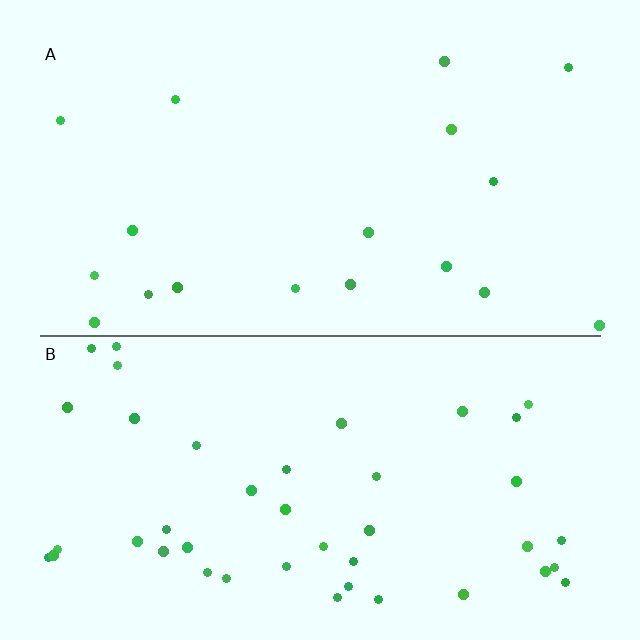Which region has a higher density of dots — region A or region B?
B (the bottom).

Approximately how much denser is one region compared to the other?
Approximately 2.4× — region B over region A.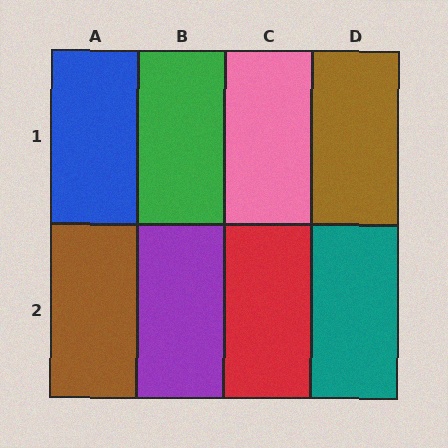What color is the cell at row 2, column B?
Purple.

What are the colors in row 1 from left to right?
Blue, green, pink, brown.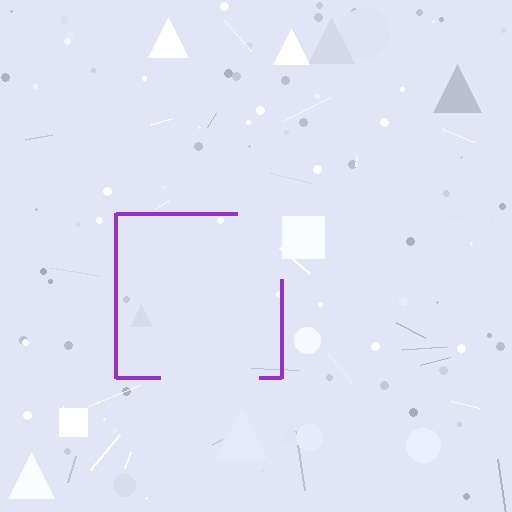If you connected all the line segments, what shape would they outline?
They would outline a square.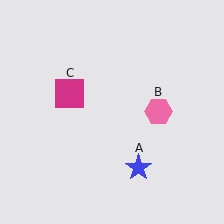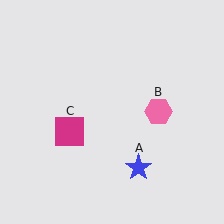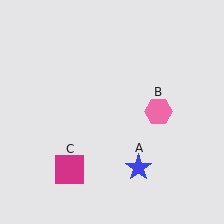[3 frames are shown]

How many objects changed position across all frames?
1 object changed position: magenta square (object C).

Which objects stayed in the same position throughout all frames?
Blue star (object A) and pink hexagon (object B) remained stationary.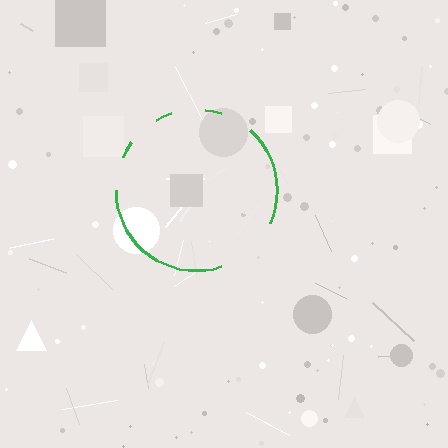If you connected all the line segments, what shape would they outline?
They would outline a circle.